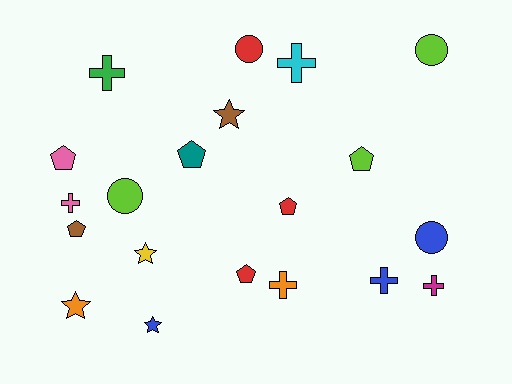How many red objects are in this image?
There are 3 red objects.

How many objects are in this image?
There are 20 objects.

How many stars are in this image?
There are 4 stars.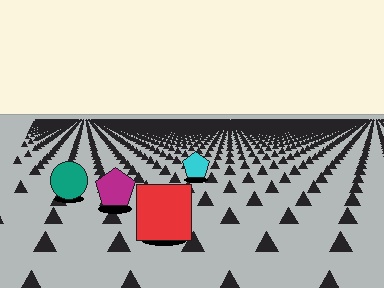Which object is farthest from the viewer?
The cyan pentagon is farthest from the viewer. It appears smaller and the ground texture around it is denser.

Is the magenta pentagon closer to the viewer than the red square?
No. The red square is closer — you can tell from the texture gradient: the ground texture is coarser near it.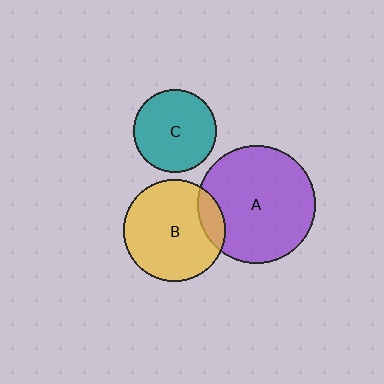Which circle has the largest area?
Circle A (purple).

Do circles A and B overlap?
Yes.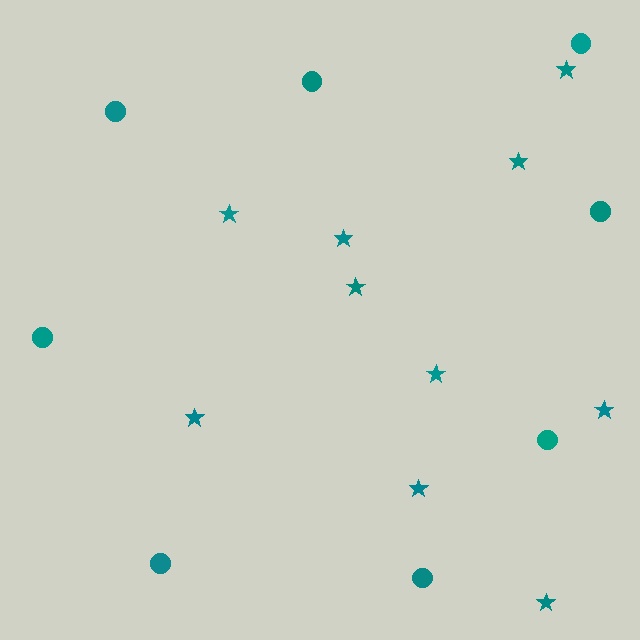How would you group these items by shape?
There are 2 groups: one group of stars (10) and one group of circles (8).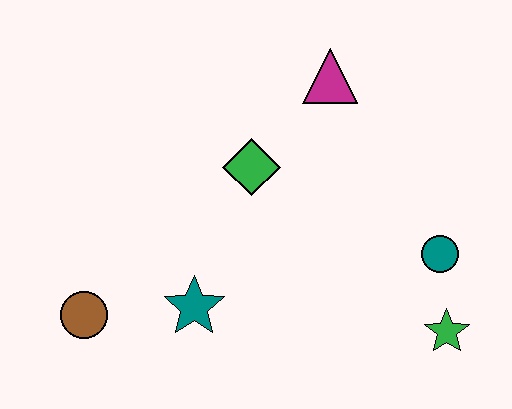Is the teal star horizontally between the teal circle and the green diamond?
No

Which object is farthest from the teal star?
The magenta triangle is farthest from the teal star.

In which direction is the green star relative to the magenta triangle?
The green star is below the magenta triangle.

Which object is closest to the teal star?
The brown circle is closest to the teal star.